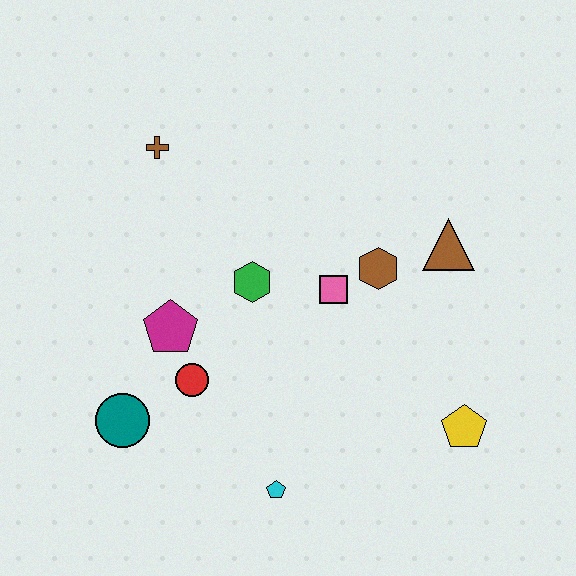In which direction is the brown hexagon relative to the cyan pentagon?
The brown hexagon is above the cyan pentagon.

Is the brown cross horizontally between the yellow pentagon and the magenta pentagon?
No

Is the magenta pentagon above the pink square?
No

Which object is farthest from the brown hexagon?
The teal circle is farthest from the brown hexagon.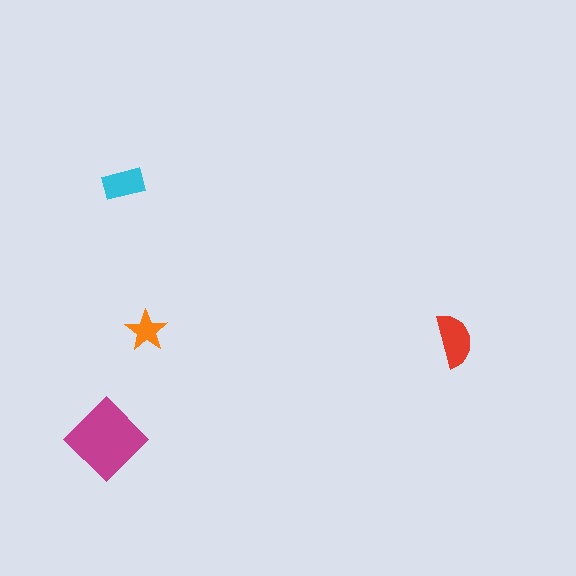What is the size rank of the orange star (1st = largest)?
4th.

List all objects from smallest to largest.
The orange star, the cyan rectangle, the red semicircle, the magenta diamond.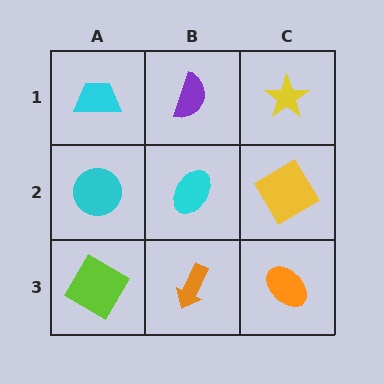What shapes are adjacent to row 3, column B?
A cyan ellipse (row 2, column B), a lime diamond (row 3, column A), an orange ellipse (row 3, column C).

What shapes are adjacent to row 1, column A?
A cyan circle (row 2, column A), a purple semicircle (row 1, column B).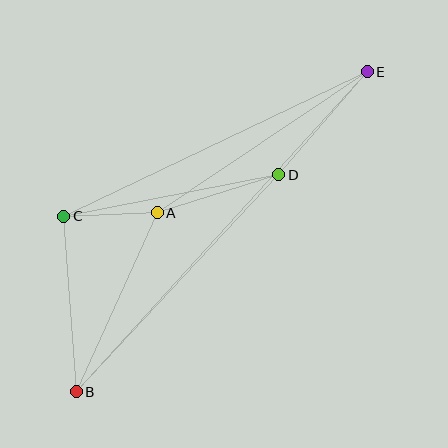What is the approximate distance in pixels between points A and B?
The distance between A and B is approximately 196 pixels.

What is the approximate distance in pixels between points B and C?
The distance between B and C is approximately 176 pixels.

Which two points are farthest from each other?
Points B and E are farthest from each other.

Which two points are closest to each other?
Points A and C are closest to each other.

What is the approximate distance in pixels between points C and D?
The distance between C and D is approximately 219 pixels.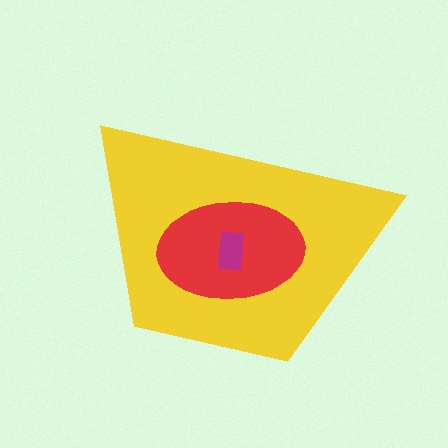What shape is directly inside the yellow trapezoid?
The red ellipse.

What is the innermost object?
The magenta rectangle.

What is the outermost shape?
The yellow trapezoid.